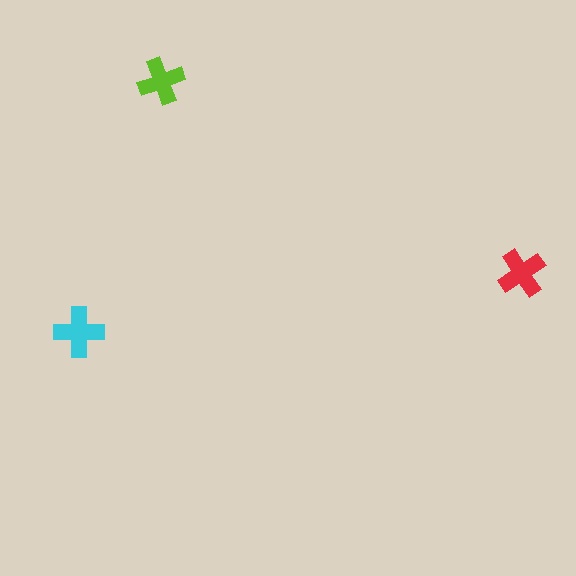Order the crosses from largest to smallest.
the cyan one, the red one, the lime one.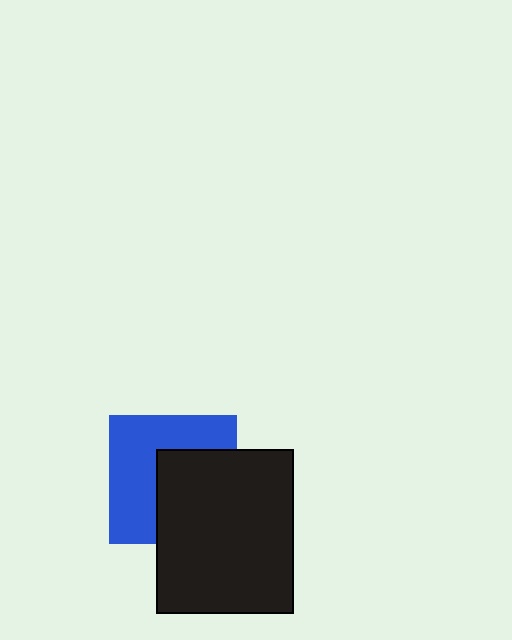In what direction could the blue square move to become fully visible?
The blue square could move toward the upper-left. That would shift it out from behind the black rectangle entirely.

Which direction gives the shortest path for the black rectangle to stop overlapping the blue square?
Moving toward the lower-right gives the shortest separation.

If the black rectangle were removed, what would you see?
You would see the complete blue square.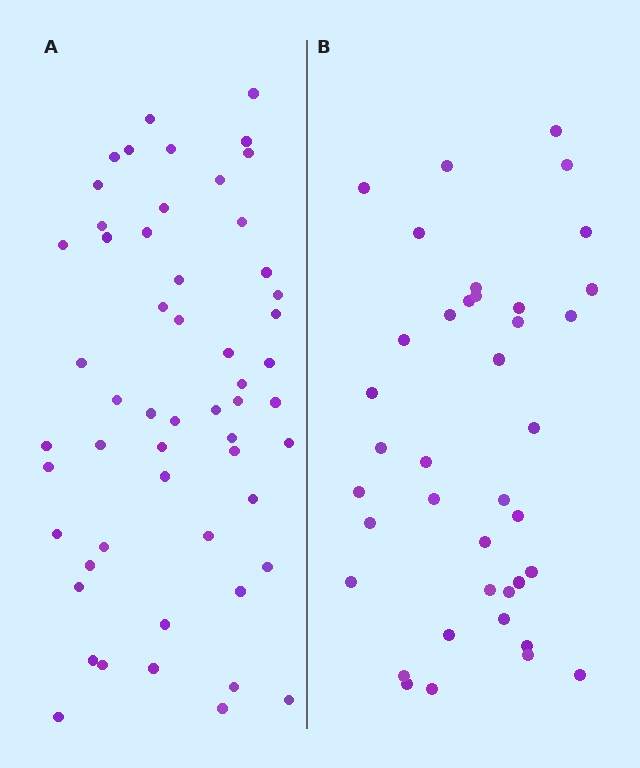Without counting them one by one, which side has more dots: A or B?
Region A (the left region) has more dots.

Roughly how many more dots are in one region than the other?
Region A has approximately 15 more dots than region B.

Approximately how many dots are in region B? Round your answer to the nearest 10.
About 40 dots. (The exact count is 39, which rounds to 40.)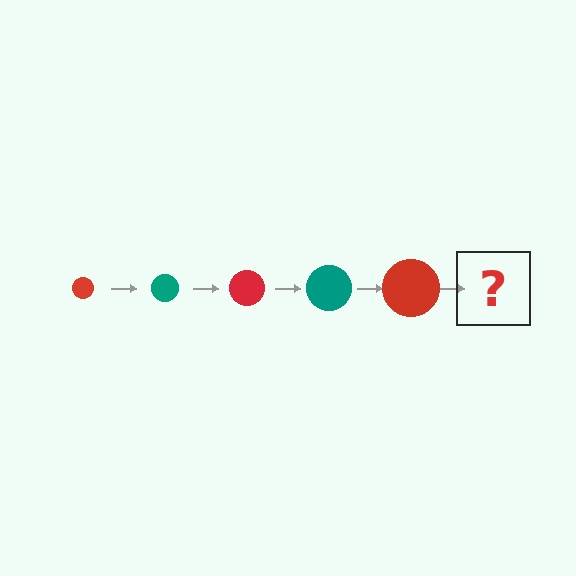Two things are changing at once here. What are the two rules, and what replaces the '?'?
The two rules are that the circle grows larger each step and the color cycles through red and teal. The '?' should be a teal circle, larger than the previous one.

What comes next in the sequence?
The next element should be a teal circle, larger than the previous one.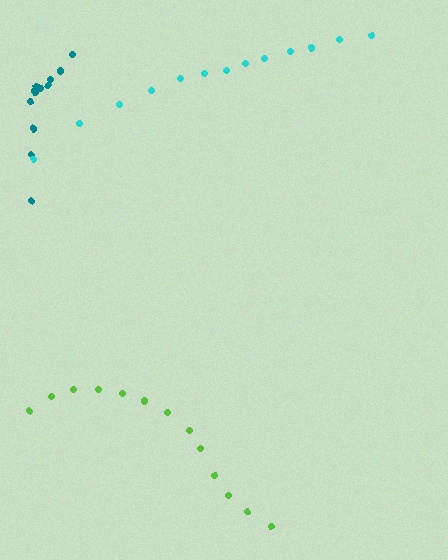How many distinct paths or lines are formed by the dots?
There are 3 distinct paths.